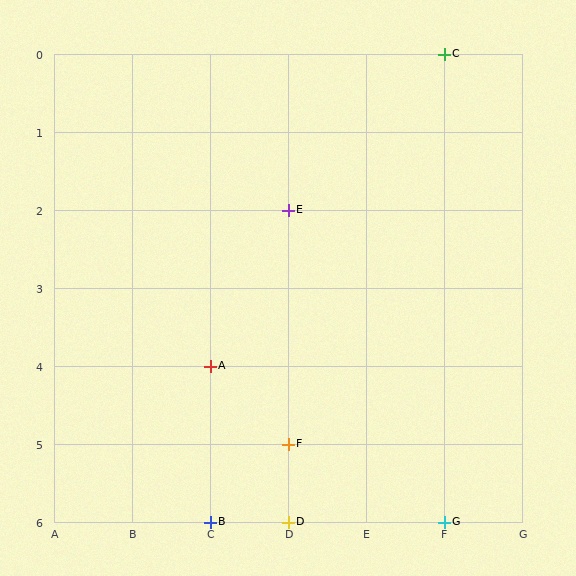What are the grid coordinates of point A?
Point A is at grid coordinates (C, 4).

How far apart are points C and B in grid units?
Points C and B are 3 columns and 6 rows apart (about 6.7 grid units diagonally).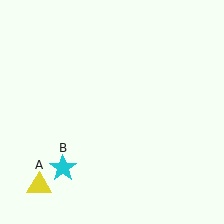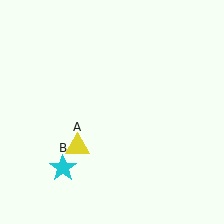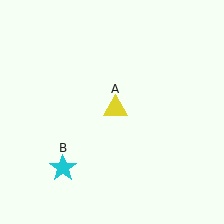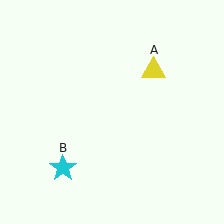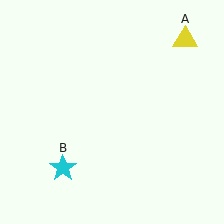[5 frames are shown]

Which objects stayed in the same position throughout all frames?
Cyan star (object B) remained stationary.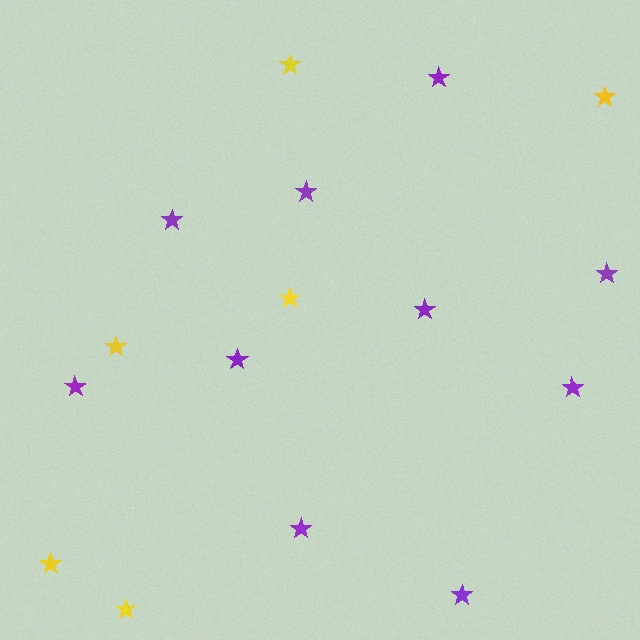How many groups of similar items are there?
There are 2 groups: one group of yellow stars (6) and one group of purple stars (10).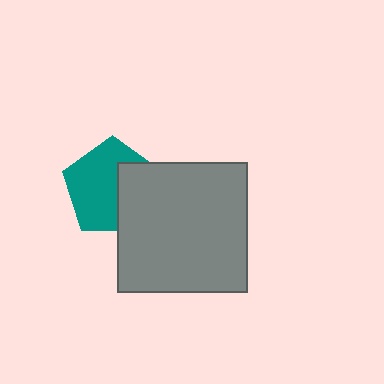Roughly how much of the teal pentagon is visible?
About half of it is visible (roughly 62%).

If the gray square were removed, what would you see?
You would see the complete teal pentagon.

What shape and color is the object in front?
The object in front is a gray square.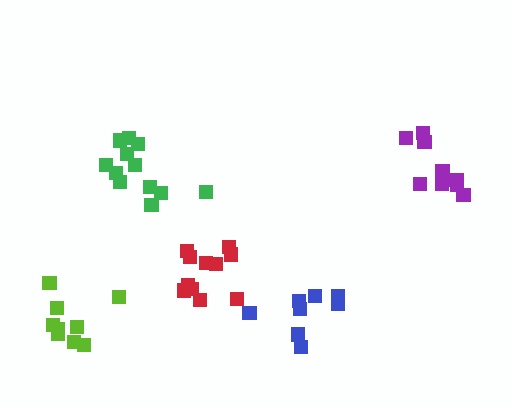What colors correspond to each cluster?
The clusters are colored: blue, purple, red, green, lime.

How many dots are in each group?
Group 1: 8 dots, Group 2: 9 dots, Group 3: 11 dots, Group 4: 12 dots, Group 5: 9 dots (49 total).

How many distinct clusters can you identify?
There are 5 distinct clusters.